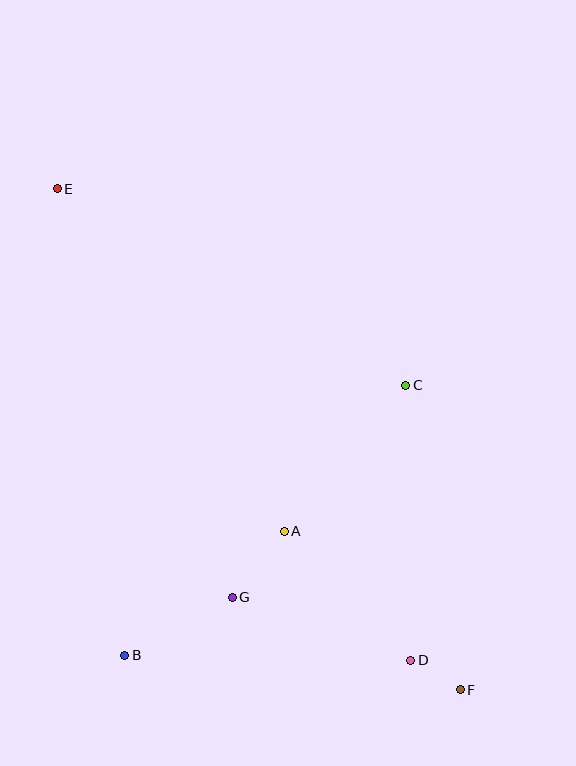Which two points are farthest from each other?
Points E and F are farthest from each other.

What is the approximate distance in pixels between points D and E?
The distance between D and E is approximately 589 pixels.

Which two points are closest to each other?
Points D and F are closest to each other.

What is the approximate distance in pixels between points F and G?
The distance between F and G is approximately 247 pixels.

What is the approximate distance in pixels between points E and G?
The distance between E and G is approximately 444 pixels.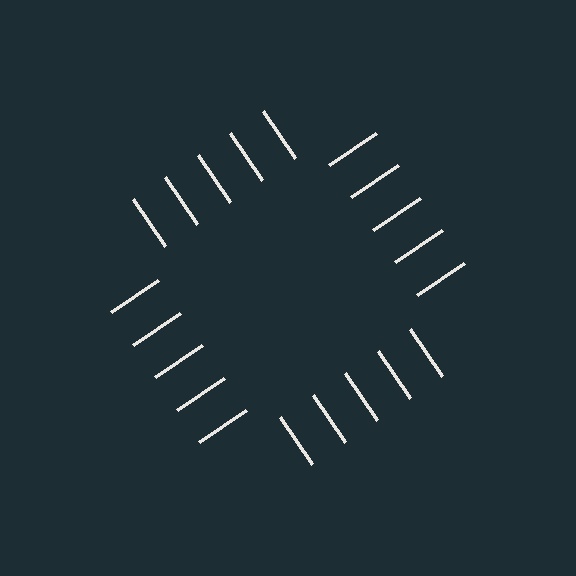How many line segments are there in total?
20 — 5 along each of the 4 edges.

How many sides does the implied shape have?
4 sides — the line-ends trace a square.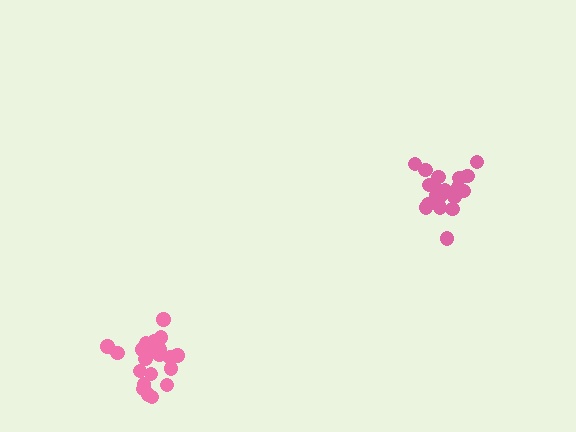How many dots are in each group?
Group 1: 20 dots, Group 2: 21 dots (41 total).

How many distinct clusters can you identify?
There are 2 distinct clusters.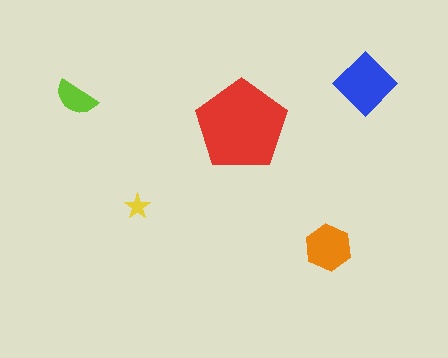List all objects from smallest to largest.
The yellow star, the lime semicircle, the orange hexagon, the blue diamond, the red pentagon.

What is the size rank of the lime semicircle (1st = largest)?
4th.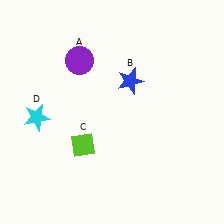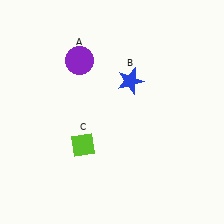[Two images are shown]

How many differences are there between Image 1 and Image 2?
There is 1 difference between the two images.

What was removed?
The cyan star (D) was removed in Image 2.